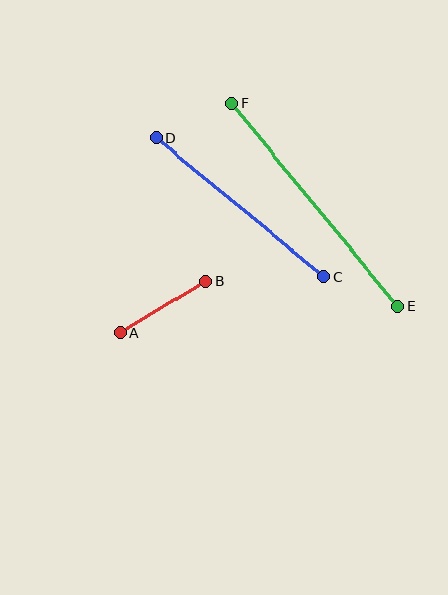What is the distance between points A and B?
The distance is approximately 100 pixels.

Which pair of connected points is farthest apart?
Points E and F are farthest apart.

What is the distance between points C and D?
The distance is approximately 218 pixels.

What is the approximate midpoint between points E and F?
The midpoint is at approximately (315, 205) pixels.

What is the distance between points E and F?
The distance is approximately 262 pixels.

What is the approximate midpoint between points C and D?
The midpoint is at approximately (240, 208) pixels.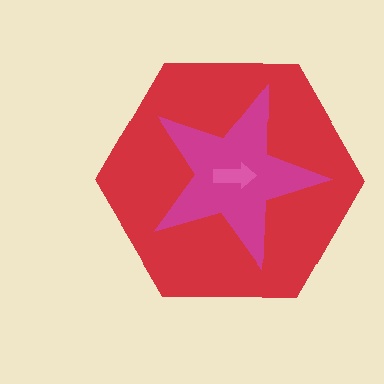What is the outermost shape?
The red hexagon.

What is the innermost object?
The pink arrow.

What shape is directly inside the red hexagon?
The magenta star.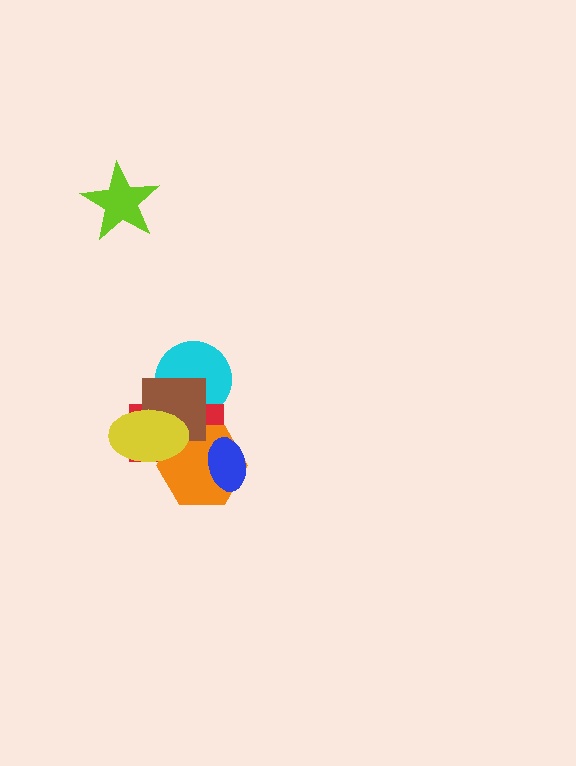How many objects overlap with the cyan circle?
2 objects overlap with the cyan circle.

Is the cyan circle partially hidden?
Yes, it is partially covered by another shape.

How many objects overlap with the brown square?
4 objects overlap with the brown square.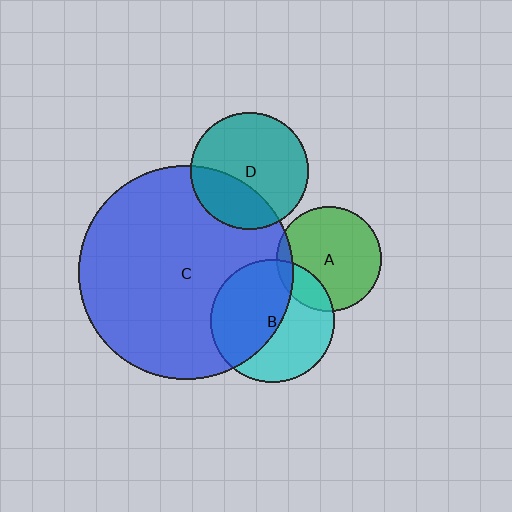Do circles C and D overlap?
Yes.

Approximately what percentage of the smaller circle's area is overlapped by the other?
Approximately 30%.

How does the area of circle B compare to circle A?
Approximately 1.4 times.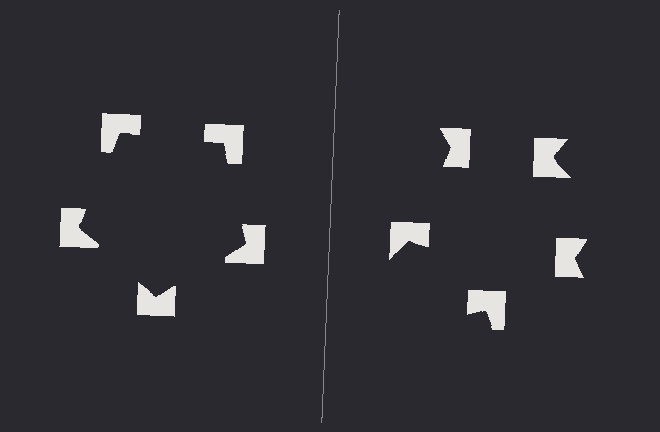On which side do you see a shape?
An illusory pentagon appears on the left side. On the right side the wedge cuts are rotated, so no coherent shape forms.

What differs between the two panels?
The notched squares are positioned identically on both sides; only the wedge orientations differ. On the left they align to a pentagon; on the right they are misaligned.